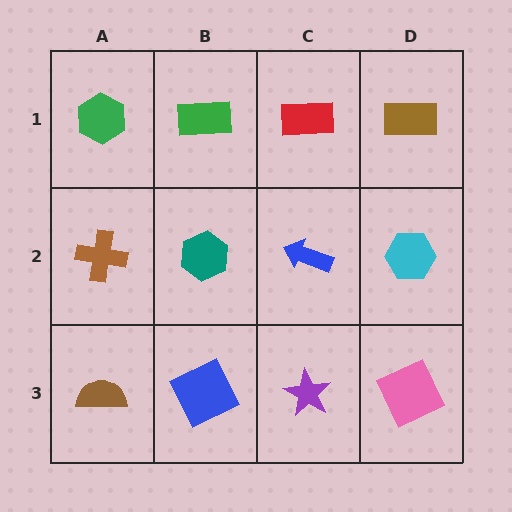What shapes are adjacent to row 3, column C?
A blue arrow (row 2, column C), a blue square (row 3, column B), a pink square (row 3, column D).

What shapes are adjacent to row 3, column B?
A teal hexagon (row 2, column B), a brown semicircle (row 3, column A), a purple star (row 3, column C).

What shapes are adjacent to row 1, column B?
A teal hexagon (row 2, column B), a green hexagon (row 1, column A), a red rectangle (row 1, column C).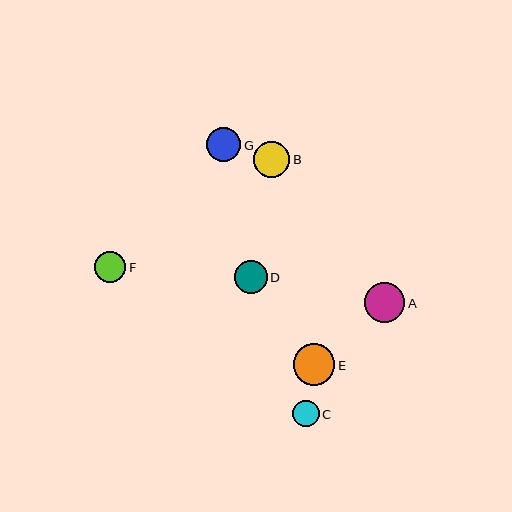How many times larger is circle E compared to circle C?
Circle E is approximately 1.6 times the size of circle C.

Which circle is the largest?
Circle E is the largest with a size of approximately 42 pixels.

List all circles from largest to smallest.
From largest to smallest: E, A, B, G, D, F, C.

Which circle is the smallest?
Circle C is the smallest with a size of approximately 26 pixels.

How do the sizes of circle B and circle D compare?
Circle B and circle D are approximately the same size.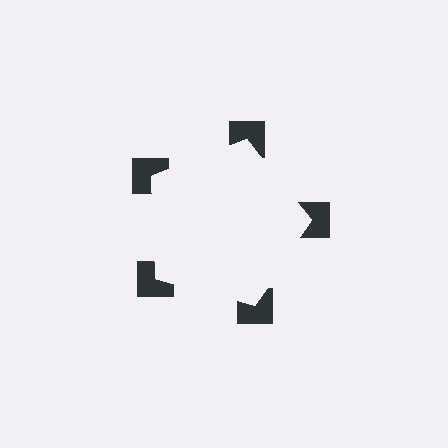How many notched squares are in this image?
There are 5 — one at each vertex of the illusory pentagon.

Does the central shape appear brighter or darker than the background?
It typically appears slightly brighter than the background, even though no actual brightness change is drawn.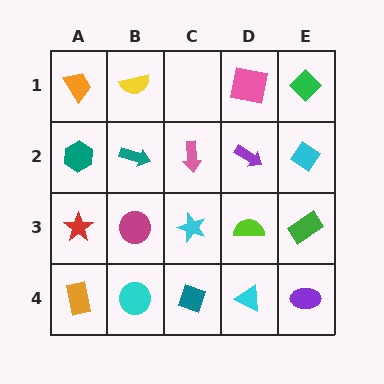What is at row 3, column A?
A red star.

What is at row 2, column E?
A cyan diamond.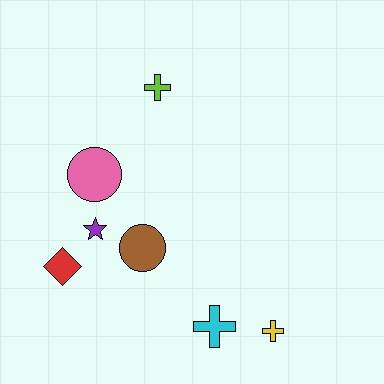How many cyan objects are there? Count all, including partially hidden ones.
There is 1 cyan object.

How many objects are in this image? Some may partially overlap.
There are 7 objects.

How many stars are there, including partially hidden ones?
There is 1 star.